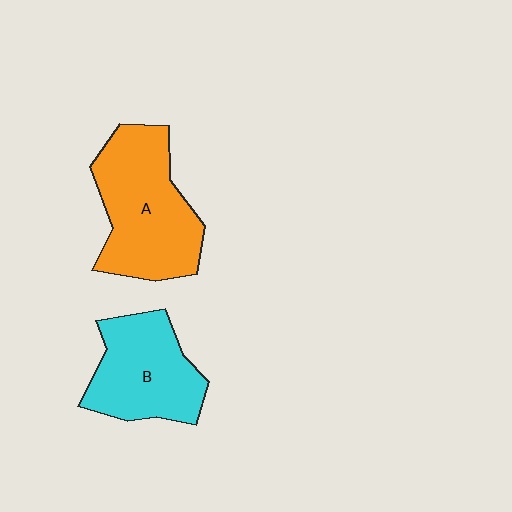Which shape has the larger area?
Shape A (orange).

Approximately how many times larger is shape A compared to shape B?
Approximately 1.3 times.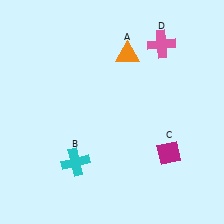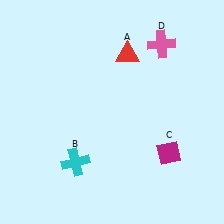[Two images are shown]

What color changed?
The triangle (A) changed from orange in Image 1 to red in Image 2.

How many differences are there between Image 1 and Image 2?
There is 1 difference between the two images.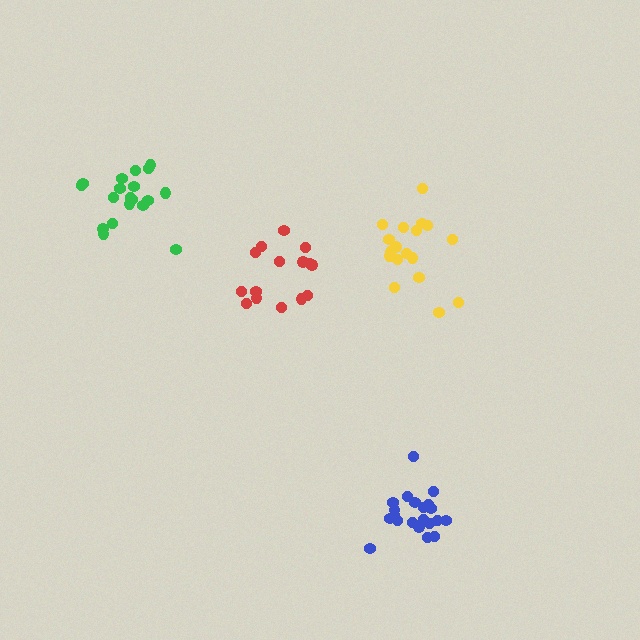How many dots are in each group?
Group 1: 19 dots, Group 2: 21 dots, Group 3: 18 dots, Group 4: 15 dots (73 total).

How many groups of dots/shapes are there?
There are 4 groups.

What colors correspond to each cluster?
The clusters are colored: green, blue, yellow, red.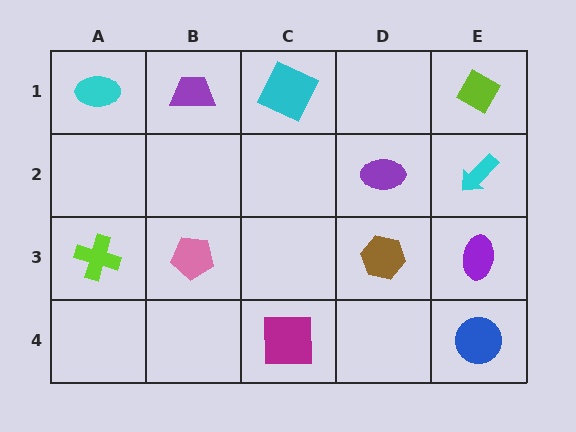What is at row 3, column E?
A purple ellipse.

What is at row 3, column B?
A pink pentagon.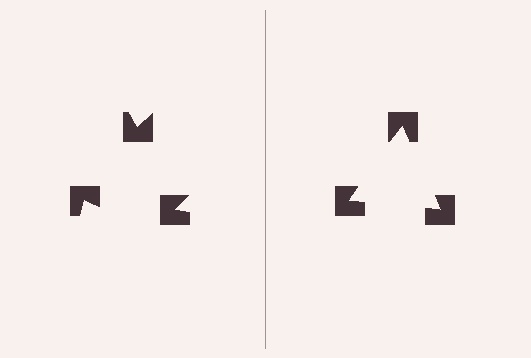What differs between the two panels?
The notched squares are positioned identically on both sides; only the wedge orientations differ. On the right they align to a triangle; on the left they are misaligned.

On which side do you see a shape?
An illusory triangle appears on the right side. On the left side the wedge cuts are rotated, so no coherent shape forms.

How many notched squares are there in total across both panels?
6 — 3 on each side.